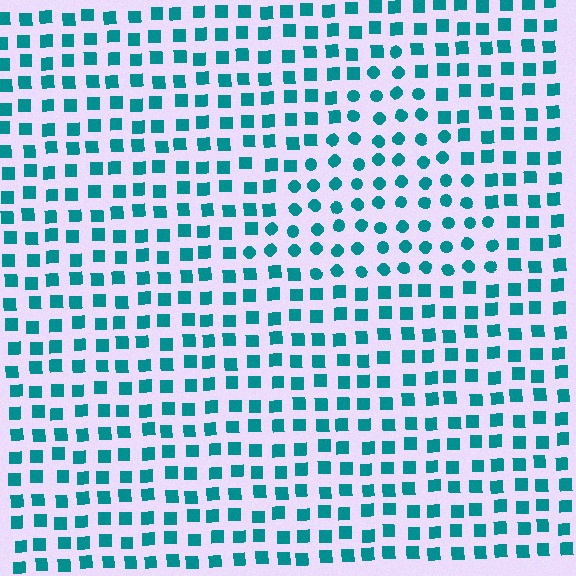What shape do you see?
I see a triangle.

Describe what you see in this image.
The image is filled with small teal elements arranged in a uniform grid. A triangle-shaped region contains circles, while the surrounding area contains squares. The boundary is defined purely by the change in element shape.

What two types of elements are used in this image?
The image uses circles inside the triangle region and squares outside it.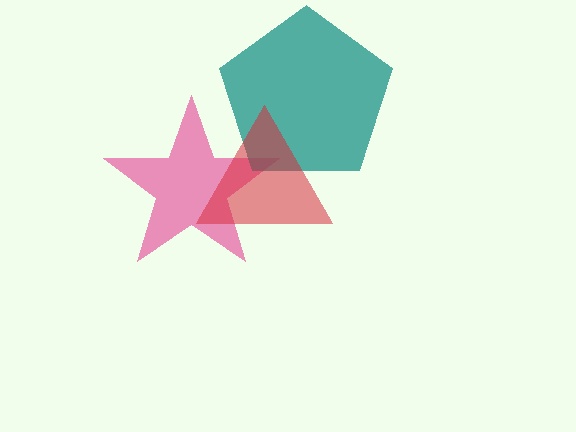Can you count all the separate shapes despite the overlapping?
Yes, there are 3 separate shapes.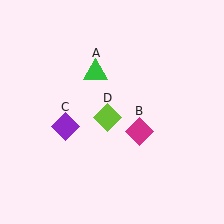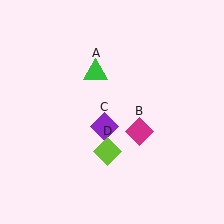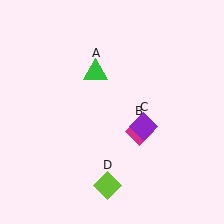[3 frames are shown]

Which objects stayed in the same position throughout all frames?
Green triangle (object A) and magenta diamond (object B) remained stationary.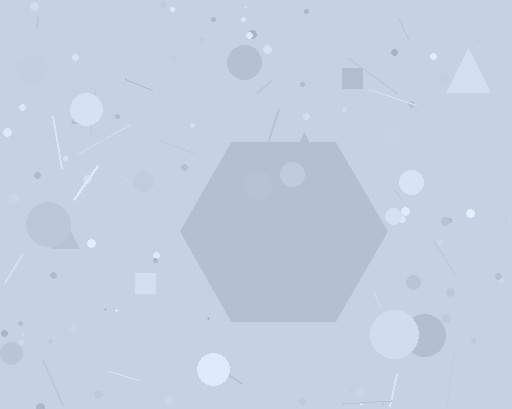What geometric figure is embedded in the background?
A hexagon is embedded in the background.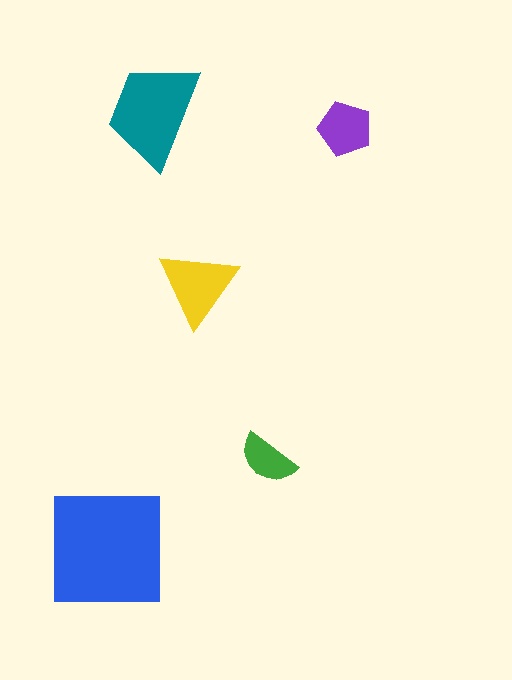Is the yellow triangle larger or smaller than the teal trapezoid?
Smaller.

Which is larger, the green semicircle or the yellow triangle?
The yellow triangle.